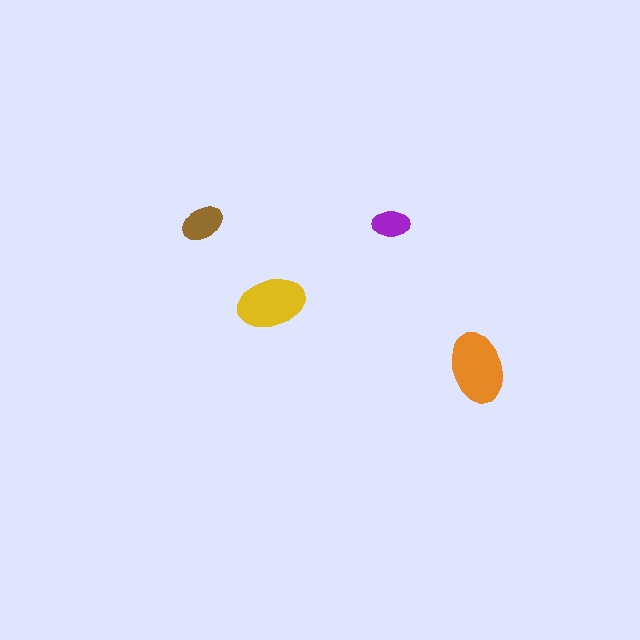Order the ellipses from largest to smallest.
the orange one, the yellow one, the brown one, the purple one.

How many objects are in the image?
There are 4 objects in the image.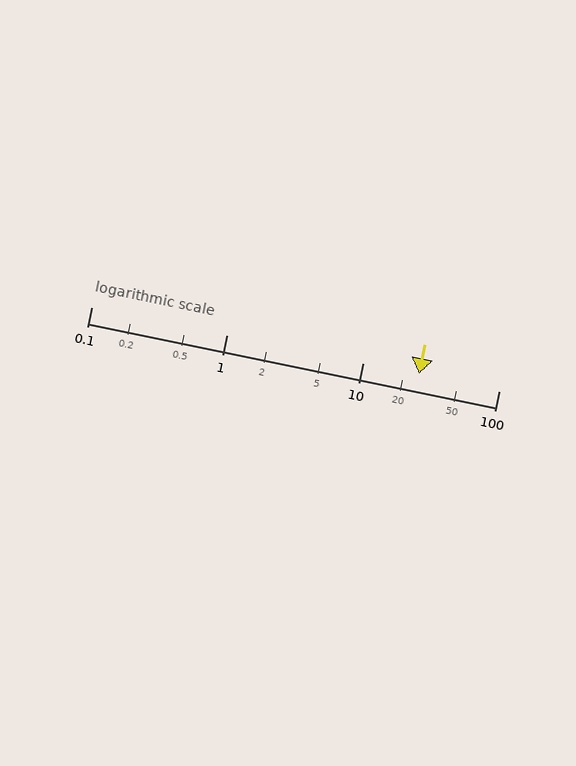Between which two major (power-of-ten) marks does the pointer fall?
The pointer is between 10 and 100.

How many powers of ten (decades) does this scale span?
The scale spans 3 decades, from 0.1 to 100.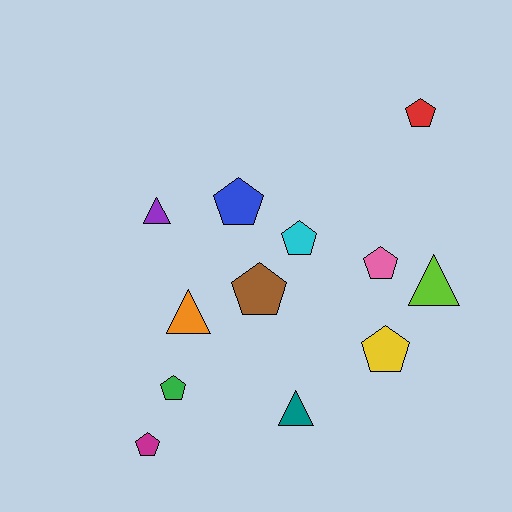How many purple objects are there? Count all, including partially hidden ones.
There is 1 purple object.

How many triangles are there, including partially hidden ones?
There are 4 triangles.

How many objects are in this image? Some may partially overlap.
There are 12 objects.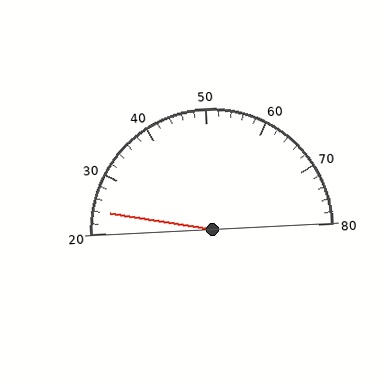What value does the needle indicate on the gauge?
The needle indicates approximately 24.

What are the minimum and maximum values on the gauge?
The gauge ranges from 20 to 80.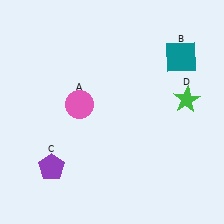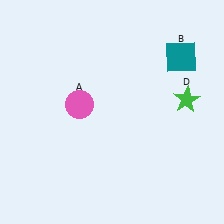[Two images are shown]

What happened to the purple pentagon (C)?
The purple pentagon (C) was removed in Image 2. It was in the bottom-left area of Image 1.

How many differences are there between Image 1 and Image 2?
There is 1 difference between the two images.